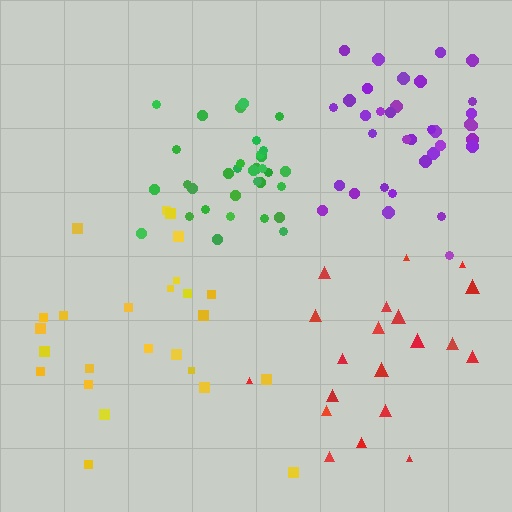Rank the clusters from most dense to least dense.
green, purple, yellow, red.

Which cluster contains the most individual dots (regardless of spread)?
Purple (35).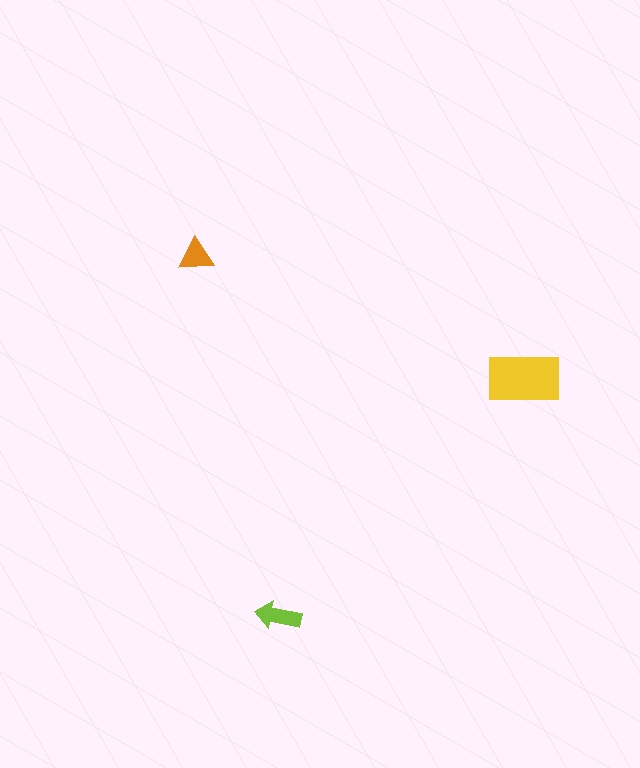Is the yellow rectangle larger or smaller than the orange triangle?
Larger.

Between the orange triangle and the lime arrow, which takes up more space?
The lime arrow.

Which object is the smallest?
The orange triangle.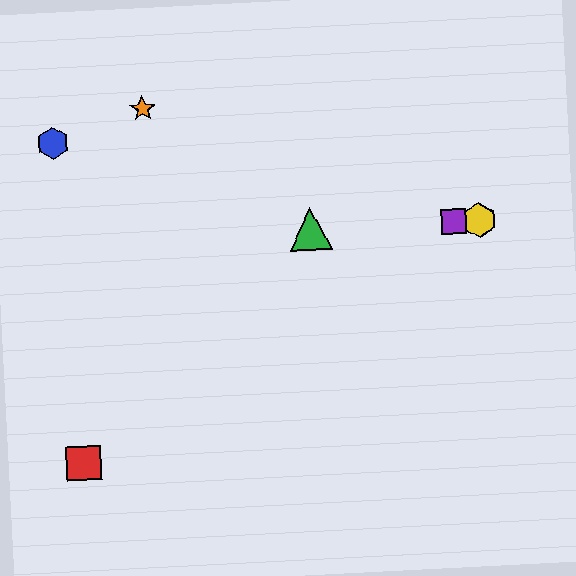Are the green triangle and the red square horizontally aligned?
No, the green triangle is at y≈229 and the red square is at y≈463.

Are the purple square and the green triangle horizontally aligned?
Yes, both are at y≈221.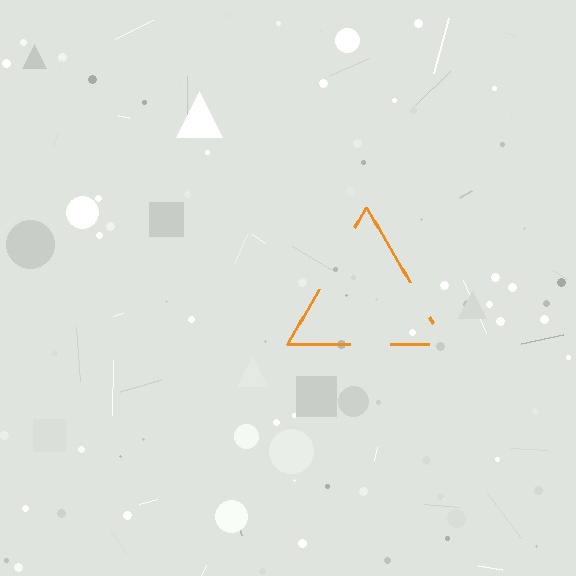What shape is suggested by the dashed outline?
The dashed outline suggests a triangle.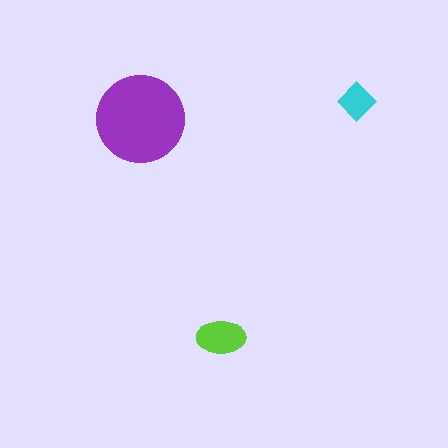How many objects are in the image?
There are 3 objects in the image.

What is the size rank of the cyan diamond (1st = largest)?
3rd.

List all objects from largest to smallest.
The purple circle, the lime ellipse, the cyan diamond.